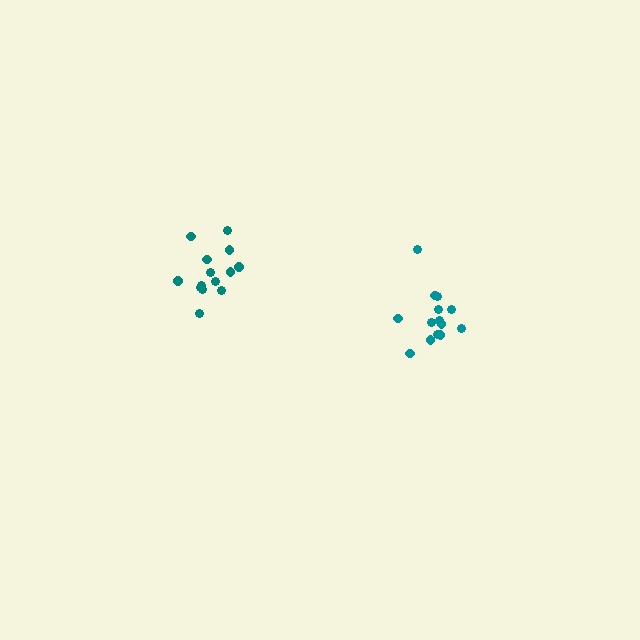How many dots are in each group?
Group 1: 14 dots, Group 2: 14 dots (28 total).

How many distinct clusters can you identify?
There are 2 distinct clusters.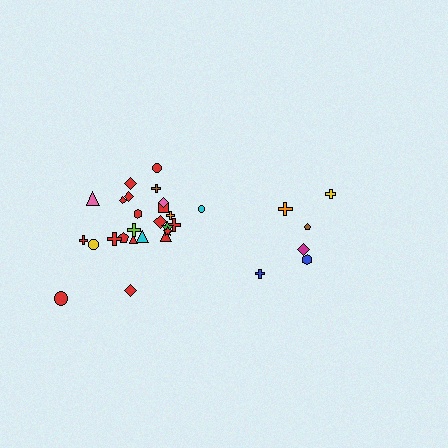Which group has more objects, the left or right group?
The left group.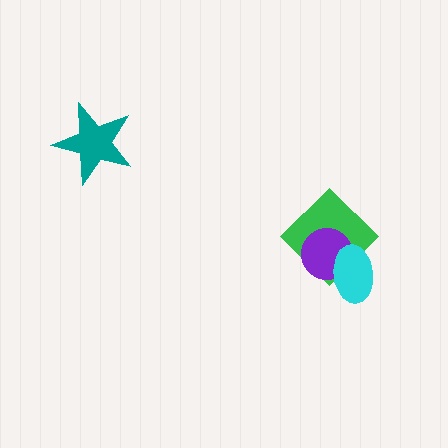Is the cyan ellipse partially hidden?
No, no other shape covers it.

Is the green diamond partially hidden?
Yes, it is partially covered by another shape.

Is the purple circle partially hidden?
Yes, it is partially covered by another shape.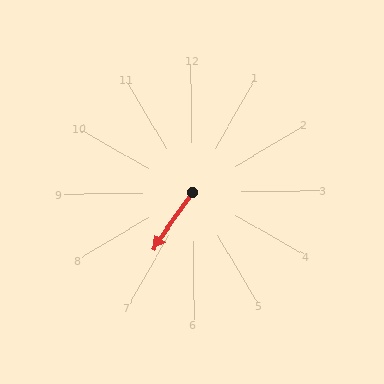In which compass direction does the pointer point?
Southwest.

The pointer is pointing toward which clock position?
Roughly 7 o'clock.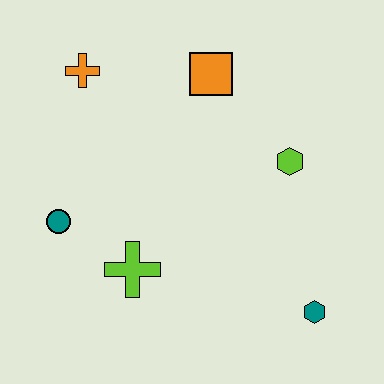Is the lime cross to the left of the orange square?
Yes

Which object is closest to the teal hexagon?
The lime hexagon is closest to the teal hexagon.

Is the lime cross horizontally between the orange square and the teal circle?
Yes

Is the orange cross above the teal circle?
Yes